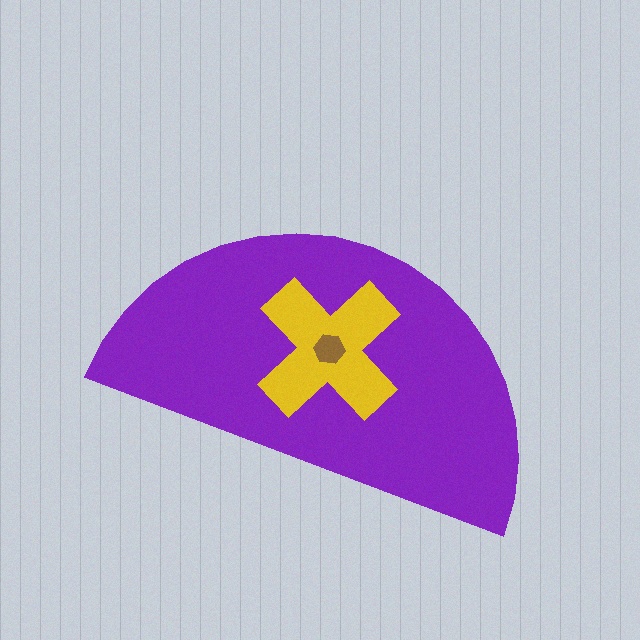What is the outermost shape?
The purple semicircle.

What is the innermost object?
The brown hexagon.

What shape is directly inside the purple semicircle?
The yellow cross.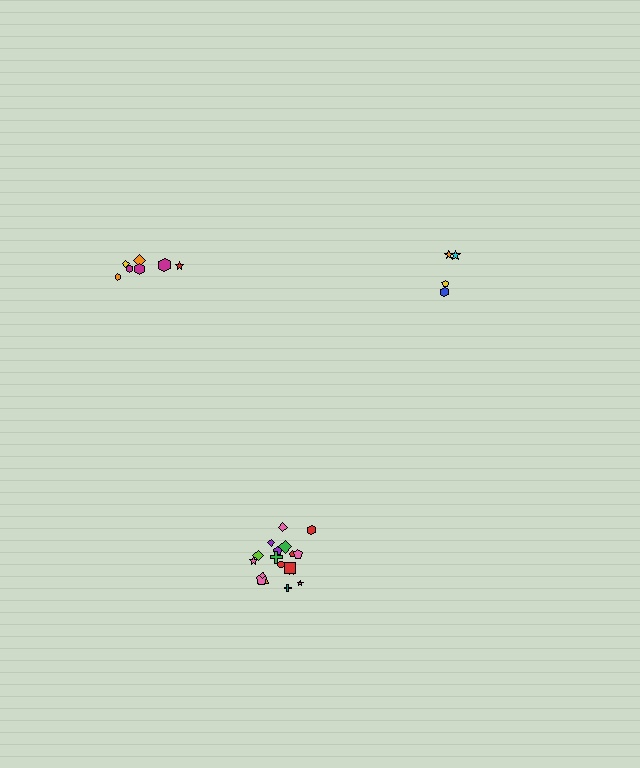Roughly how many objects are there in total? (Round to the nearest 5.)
Roughly 30 objects in total.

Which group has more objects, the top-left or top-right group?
The top-left group.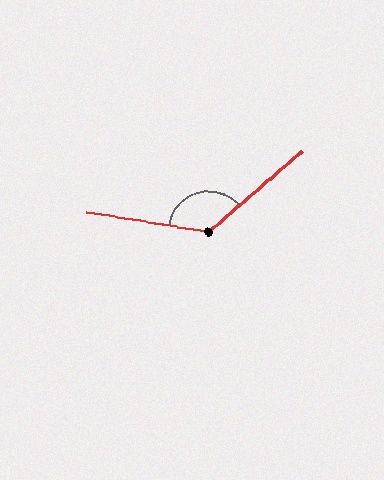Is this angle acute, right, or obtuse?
It is obtuse.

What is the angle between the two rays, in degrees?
Approximately 130 degrees.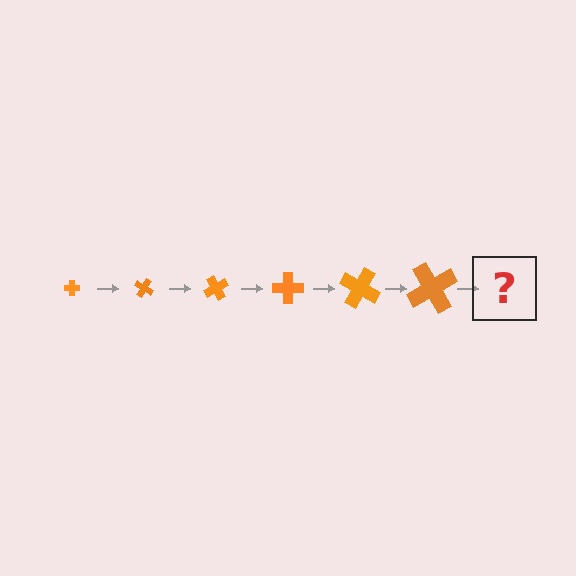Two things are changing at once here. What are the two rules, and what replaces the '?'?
The two rules are that the cross grows larger each step and it rotates 30 degrees each step. The '?' should be a cross, larger than the previous one and rotated 180 degrees from the start.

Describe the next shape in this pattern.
It should be a cross, larger than the previous one and rotated 180 degrees from the start.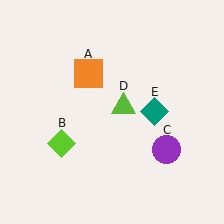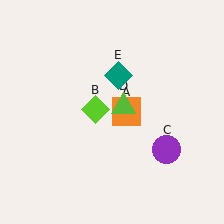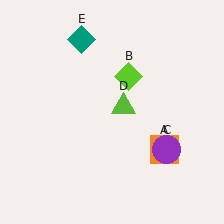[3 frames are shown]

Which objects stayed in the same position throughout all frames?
Purple circle (object C) and lime triangle (object D) remained stationary.